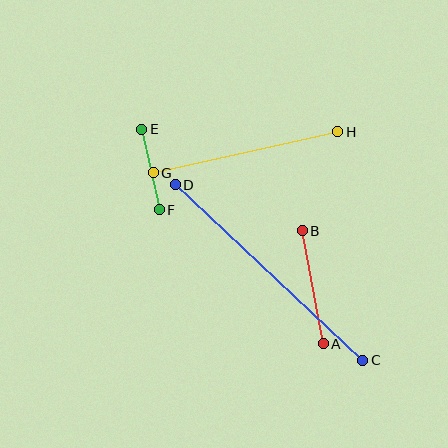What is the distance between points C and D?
The distance is approximately 257 pixels.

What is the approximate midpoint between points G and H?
The midpoint is at approximately (245, 152) pixels.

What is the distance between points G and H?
The distance is approximately 189 pixels.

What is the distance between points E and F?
The distance is approximately 83 pixels.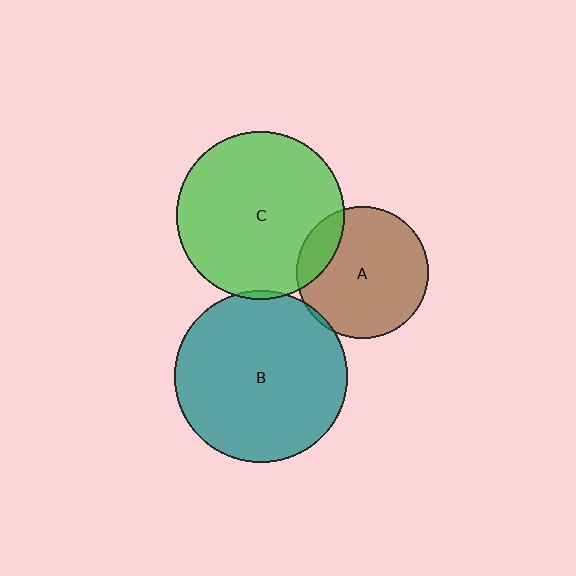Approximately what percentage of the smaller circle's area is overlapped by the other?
Approximately 5%.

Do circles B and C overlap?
Yes.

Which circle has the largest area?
Circle B (teal).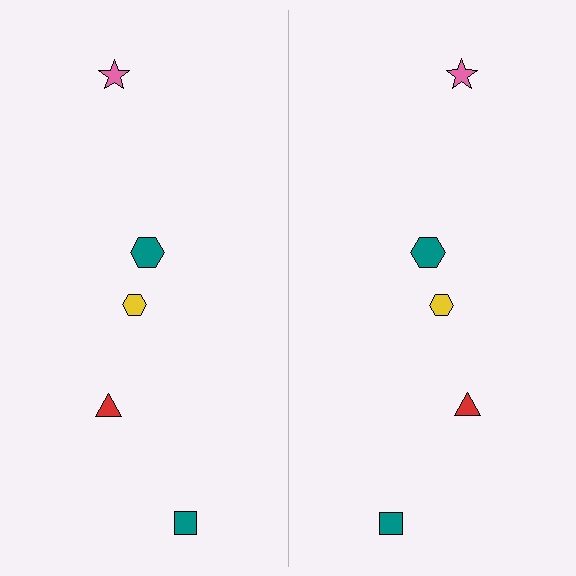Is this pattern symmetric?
Yes, this pattern has bilateral (reflection) symmetry.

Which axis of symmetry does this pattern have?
The pattern has a vertical axis of symmetry running through the center of the image.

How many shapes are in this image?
There are 10 shapes in this image.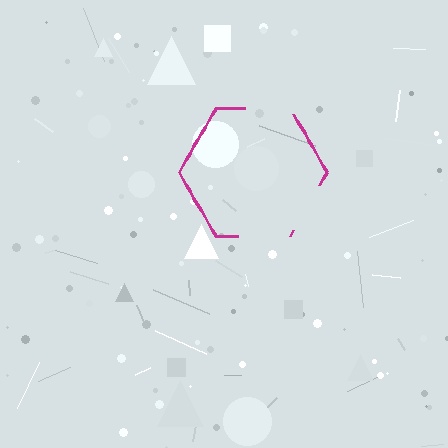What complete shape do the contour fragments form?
The contour fragments form a hexagon.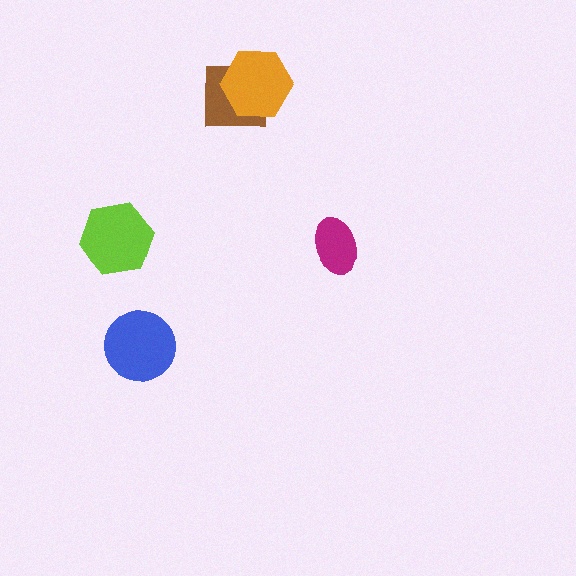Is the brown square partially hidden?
Yes, it is partially covered by another shape.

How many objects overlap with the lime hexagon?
0 objects overlap with the lime hexagon.